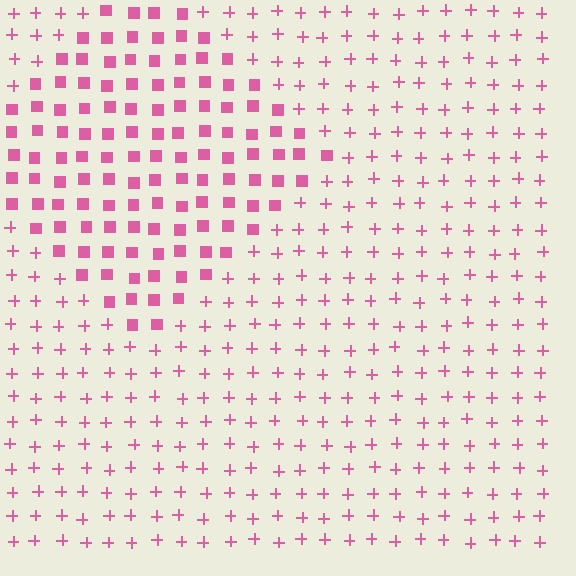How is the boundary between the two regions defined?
The boundary is defined by a change in element shape: squares inside vs. plus signs outside. All elements share the same color and spacing.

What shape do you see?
I see a diamond.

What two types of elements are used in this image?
The image uses squares inside the diamond region and plus signs outside it.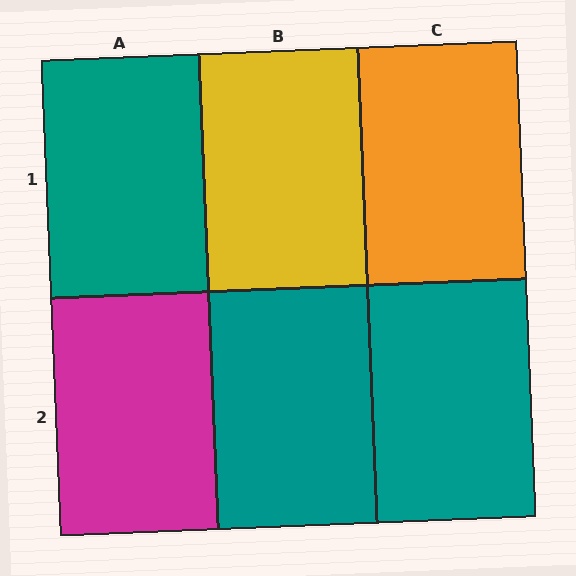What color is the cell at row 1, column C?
Orange.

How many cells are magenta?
1 cell is magenta.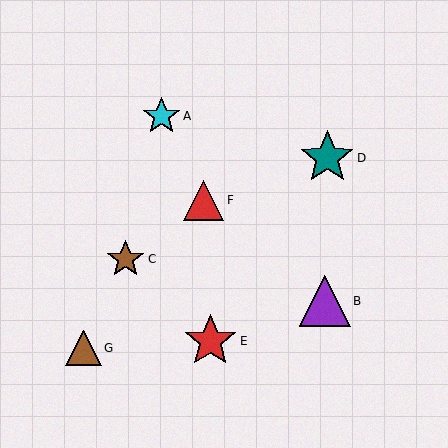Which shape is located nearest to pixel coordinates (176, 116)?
The cyan star (labeled A) at (162, 116) is nearest to that location.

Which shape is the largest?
The teal star (labeled D) is the largest.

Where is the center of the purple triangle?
The center of the purple triangle is at (325, 301).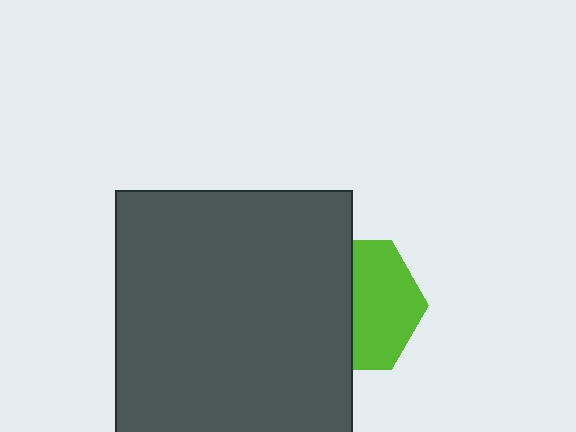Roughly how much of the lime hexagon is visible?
About half of it is visible (roughly 50%).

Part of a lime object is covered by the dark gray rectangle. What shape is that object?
It is a hexagon.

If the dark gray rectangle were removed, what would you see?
You would see the complete lime hexagon.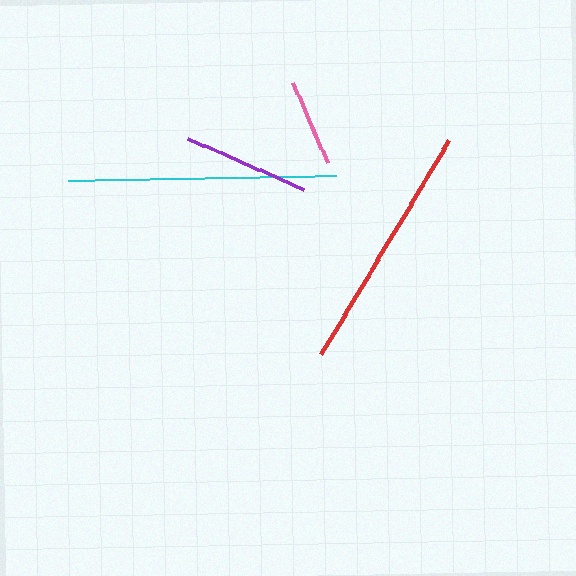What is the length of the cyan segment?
The cyan segment is approximately 268 pixels long.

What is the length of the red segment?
The red segment is approximately 249 pixels long.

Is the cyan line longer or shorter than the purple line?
The cyan line is longer than the purple line.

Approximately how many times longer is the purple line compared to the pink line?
The purple line is approximately 1.5 times the length of the pink line.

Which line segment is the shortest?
The pink line is the shortest at approximately 88 pixels.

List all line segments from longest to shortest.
From longest to shortest: cyan, red, purple, pink.